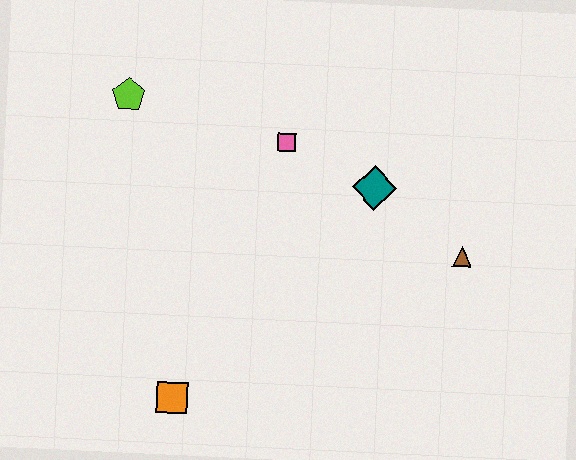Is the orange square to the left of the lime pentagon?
No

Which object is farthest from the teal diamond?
The orange square is farthest from the teal diamond.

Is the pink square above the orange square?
Yes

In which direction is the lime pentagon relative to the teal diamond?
The lime pentagon is to the left of the teal diamond.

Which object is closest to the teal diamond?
The pink square is closest to the teal diamond.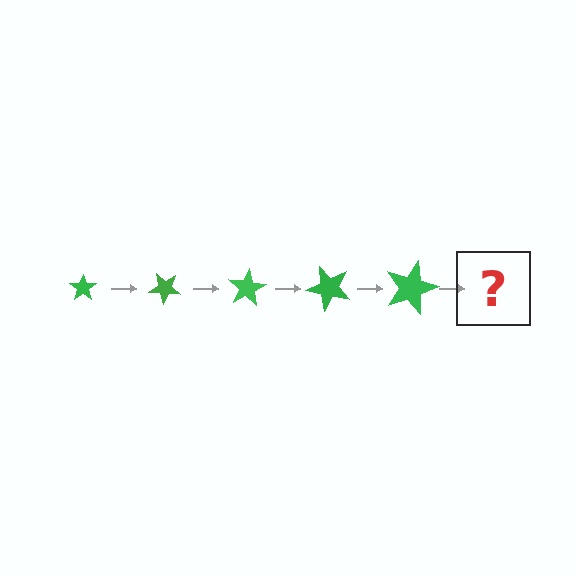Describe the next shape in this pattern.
It should be a star, larger than the previous one and rotated 200 degrees from the start.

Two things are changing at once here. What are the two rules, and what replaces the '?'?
The two rules are that the star grows larger each step and it rotates 40 degrees each step. The '?' should be a star, larger than the previous one and rotated 200 degrees from the start.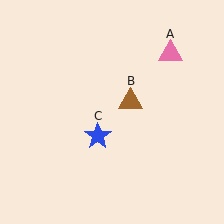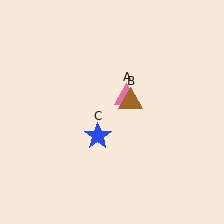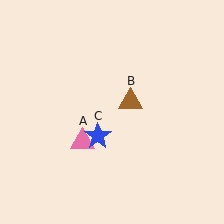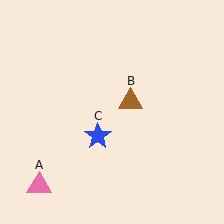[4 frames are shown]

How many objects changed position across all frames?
1 object changed position: pink triangle (object A).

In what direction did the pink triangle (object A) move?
The pink triangle (object A) moved down and to the left.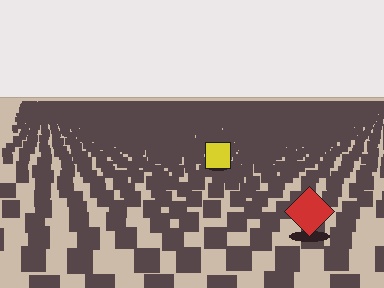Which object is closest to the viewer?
The red diamond is closest. The texture marks near it are larger and more spread out.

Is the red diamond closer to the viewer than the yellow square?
Yes. The red diamond is closer — you can tell from the texture gradient: the ground texture is coarser near it.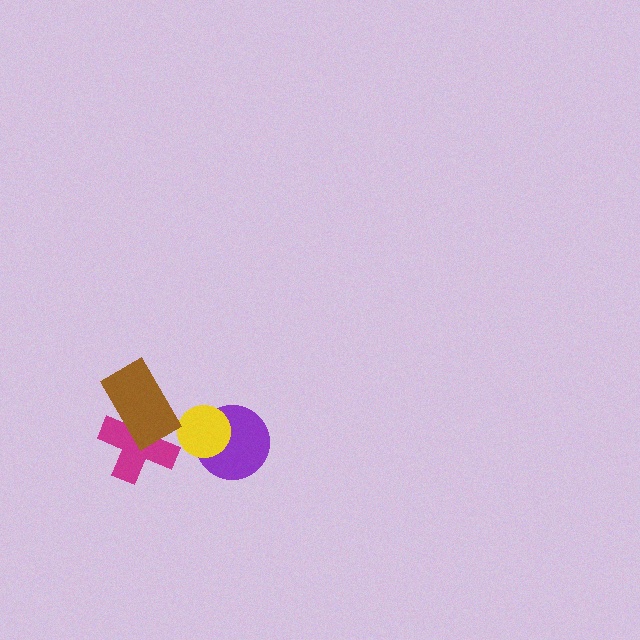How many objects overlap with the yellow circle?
1 object overlaps with the yellow circle.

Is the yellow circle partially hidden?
No, no other shape covers it.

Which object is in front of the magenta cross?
The brown rectangle is in front of the magenta cross.